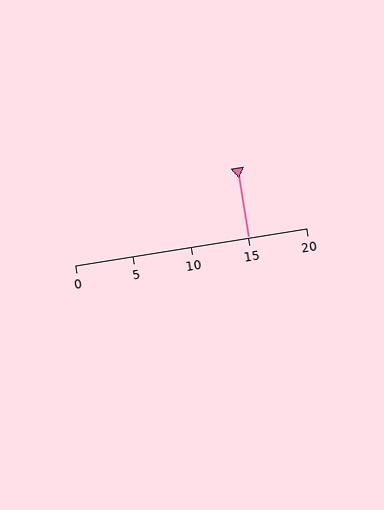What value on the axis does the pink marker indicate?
The marker indicates approximately 15.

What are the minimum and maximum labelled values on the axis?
The axis runs from 0 to 20.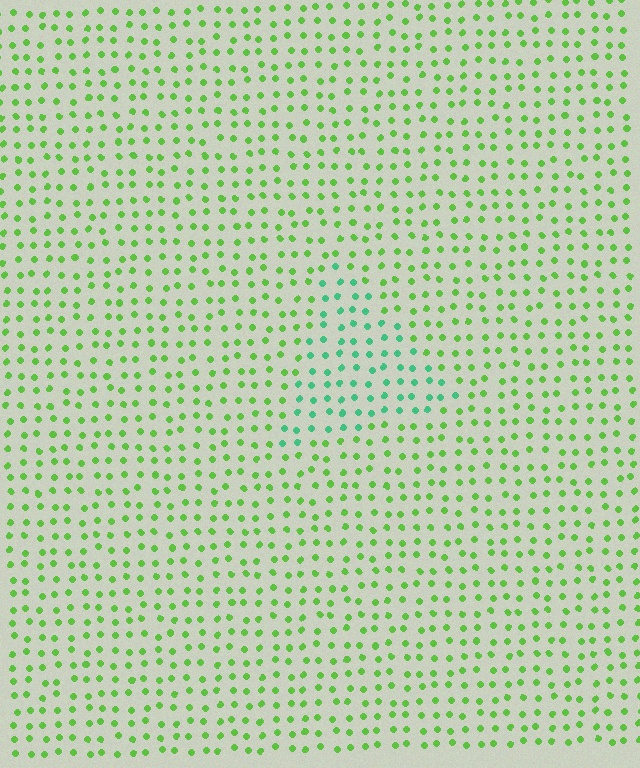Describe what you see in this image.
The image is filled with small lime elements in a uniform arrangement. A triangle-shaped region is visible where the elements are tinted to a slightly different hue, forming a subtle color boundary.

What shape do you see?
I see a triangle.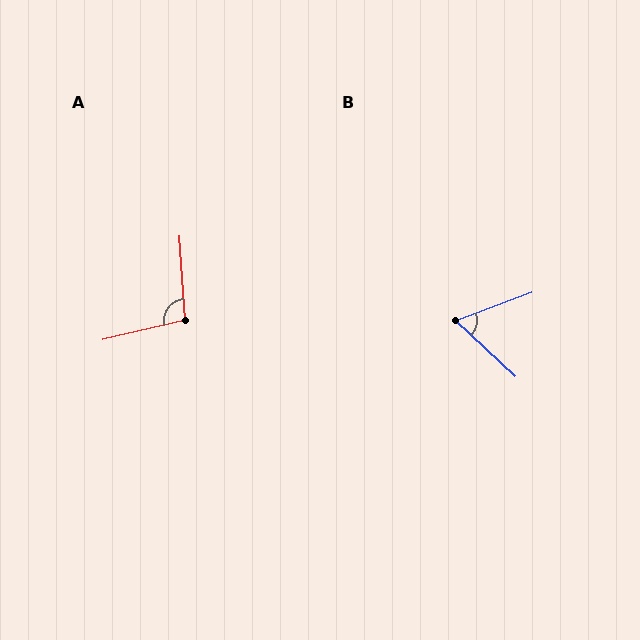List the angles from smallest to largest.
B (64°), A (100°).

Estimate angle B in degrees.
Approximately 64 degrees.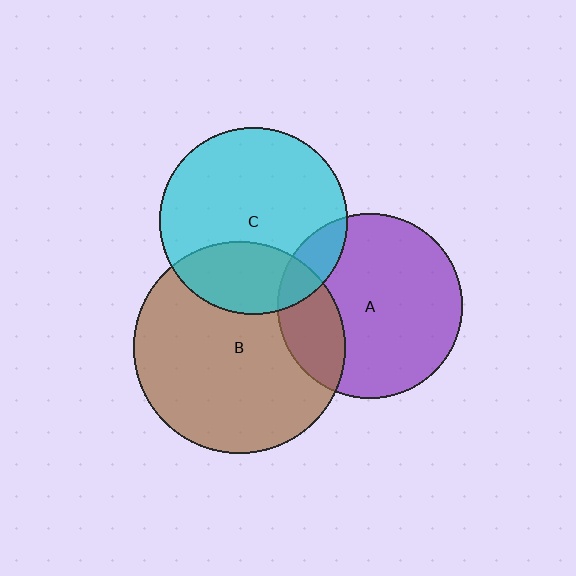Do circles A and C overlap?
Yes.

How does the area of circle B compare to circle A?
Approximately 1.3 times.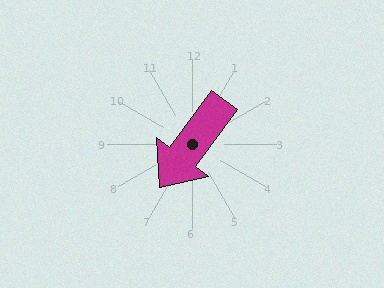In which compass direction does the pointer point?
Southwest.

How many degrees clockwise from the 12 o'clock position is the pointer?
Approximately 216 degrees.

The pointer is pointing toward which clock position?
Roughly 7 o'clock.